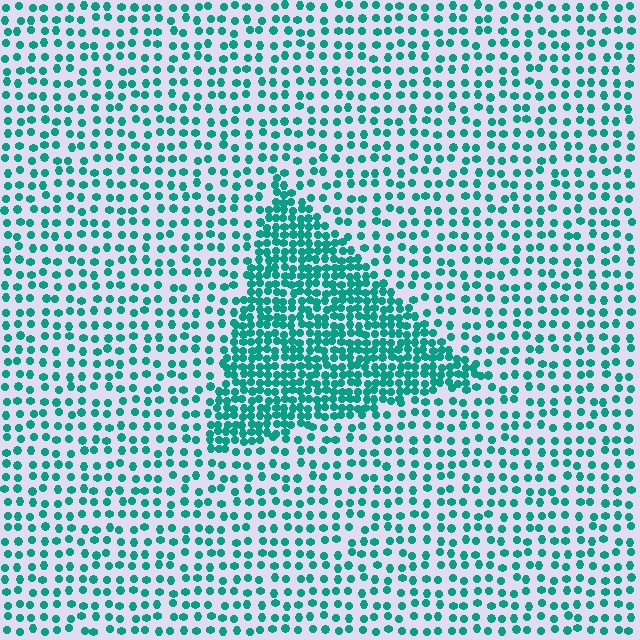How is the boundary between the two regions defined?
The boundary is defined by a change in element density (approximately 2.4x ratio). All elements are the same color, size, and shape.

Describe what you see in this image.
The image contains small teal elements arranged at two different densities. A triangle-shaped region is visible where the elements are more densely packed than the surrounding area.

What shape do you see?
I see a triangle.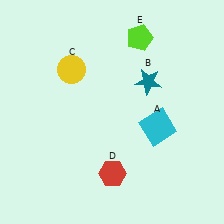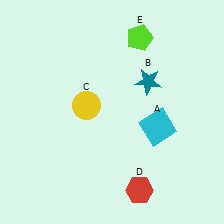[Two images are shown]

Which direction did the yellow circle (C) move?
The yellow circle (C) moved down.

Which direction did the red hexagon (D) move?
The red hexagon (D) moved right.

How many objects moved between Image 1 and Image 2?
2 objects moved between the two images.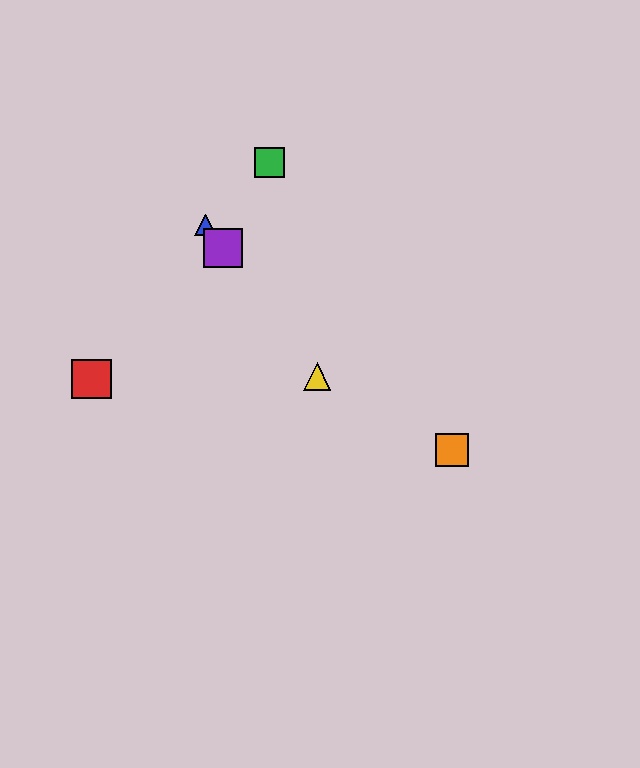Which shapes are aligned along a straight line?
The blue triangle, the yellow triangle, the purple square are aligned along a straight line.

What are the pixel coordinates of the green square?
The green square is at (269, 162).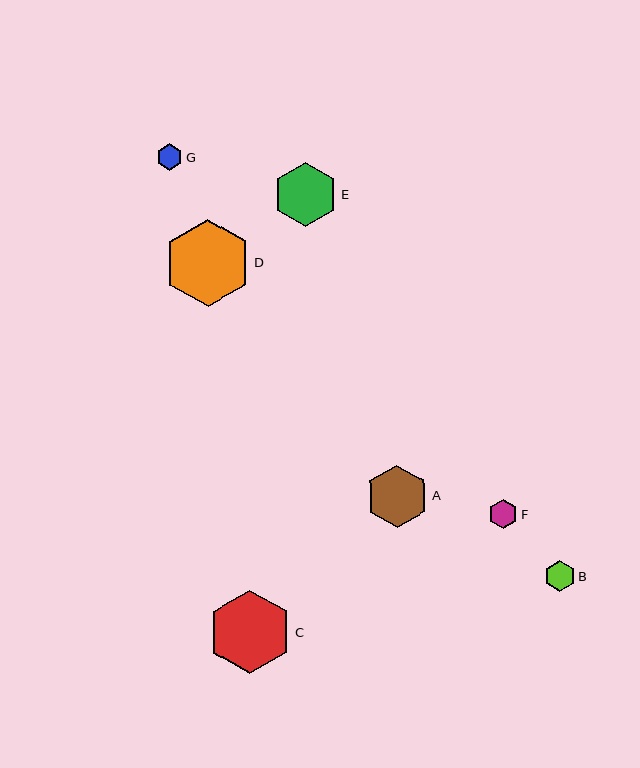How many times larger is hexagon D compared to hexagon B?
Hexagon D is approximately 2.9 times the size of hexagon B.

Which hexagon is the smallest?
Hexagon G is the smallest with a size of approximately 26 pixels.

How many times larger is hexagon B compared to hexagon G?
Hexagon B is approximately 1.2 times the size of hexagon G.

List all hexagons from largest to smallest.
From largest to smallest: D, C, E, A, B, F, G.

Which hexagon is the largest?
Hexagon D is the largest with a size of approximately 88 pixels.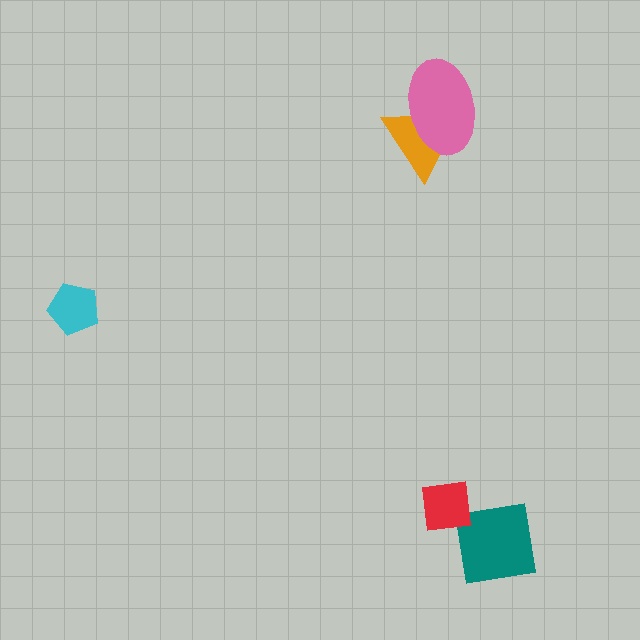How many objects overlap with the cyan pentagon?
0 objects overlap with the cyan pentagon.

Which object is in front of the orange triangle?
The pink ellipse is in front of the orange triangle.